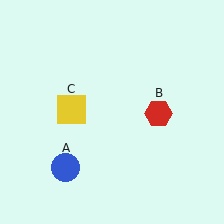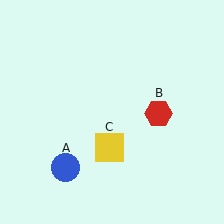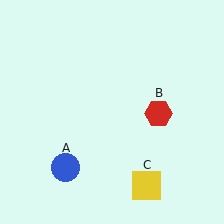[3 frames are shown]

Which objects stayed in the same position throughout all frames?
Blue circle (object A) and red hexagon (object B) remained stationary.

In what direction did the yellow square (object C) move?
The yellow square (object C) moved down and to the right.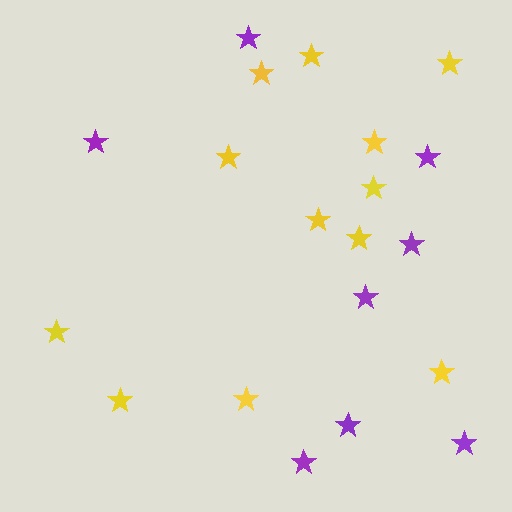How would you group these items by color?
There are 2 groups: one group of purple stars (8) and one group of yellow stars (12).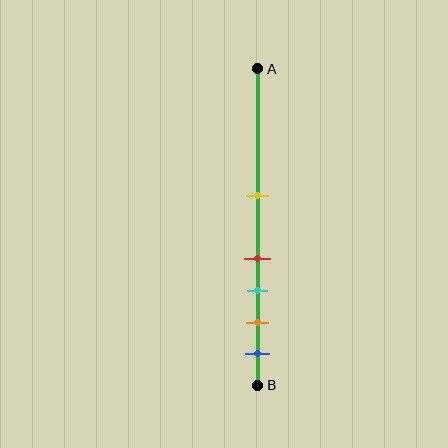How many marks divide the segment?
There are 5 marks dividing the segment.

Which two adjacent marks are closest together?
The red and cyan marks are the closest adjacent pair.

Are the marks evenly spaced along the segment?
No, the marks are not evenly spaced.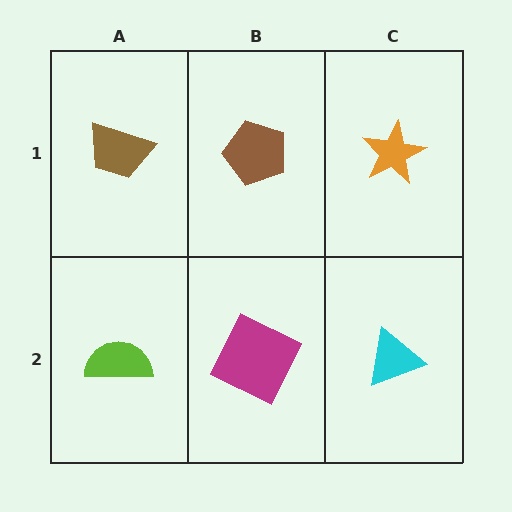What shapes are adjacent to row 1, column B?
A magenta square (row 2, column B), a brown trapezoid (row 1, column A), an orange star (row 1, column C).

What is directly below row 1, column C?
A cyan triangle.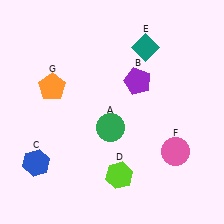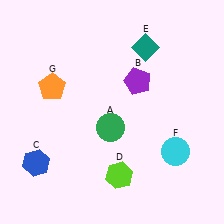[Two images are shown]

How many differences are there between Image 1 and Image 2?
There is 1 difference between the two images.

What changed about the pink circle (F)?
In Image 1, F is pink. In Image 2, it changed to cyan.